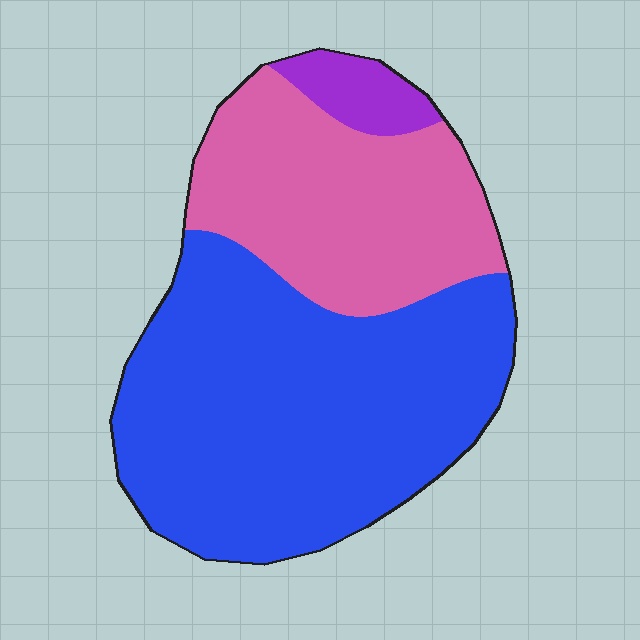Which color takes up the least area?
Purple, at roughly 5%.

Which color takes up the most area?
Blue, at roughly 60%.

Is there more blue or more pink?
Blue.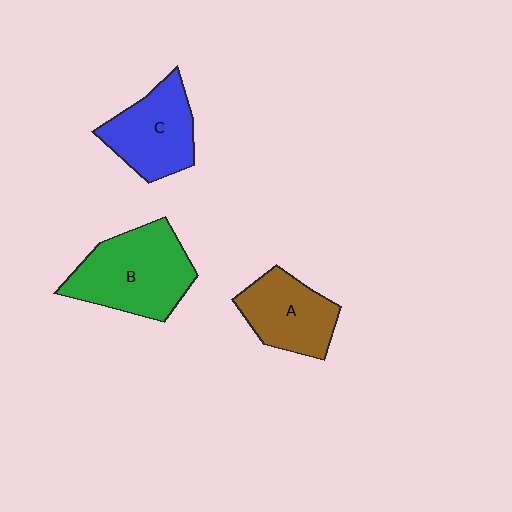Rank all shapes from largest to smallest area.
From largest to smallest: B (green), C (blue), A (brown).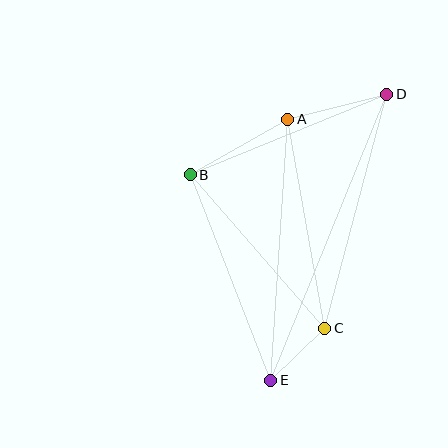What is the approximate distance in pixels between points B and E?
The distance between B and E is approximately 220 pixels.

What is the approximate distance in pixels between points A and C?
The distance between A and C is approximately 212 pixels.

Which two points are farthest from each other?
Points D and E are farthest from each other.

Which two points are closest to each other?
Points C and E are closest to each other.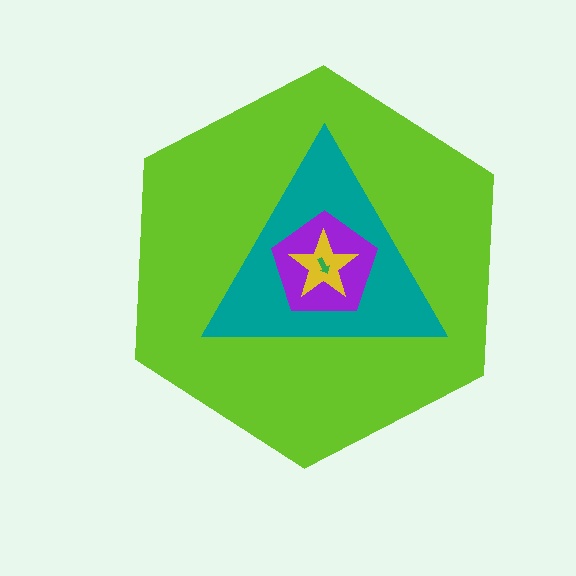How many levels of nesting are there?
5.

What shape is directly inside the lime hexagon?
The teal triangle.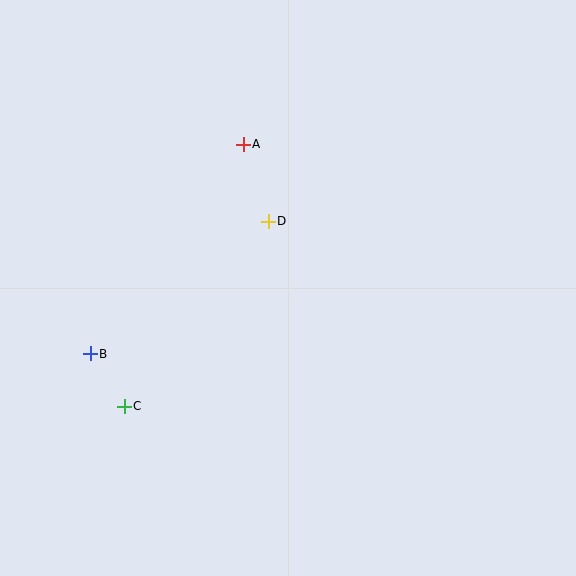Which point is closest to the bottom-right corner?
Point D is closest to the bottom-right corner.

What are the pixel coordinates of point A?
Point A is at (243, 144).